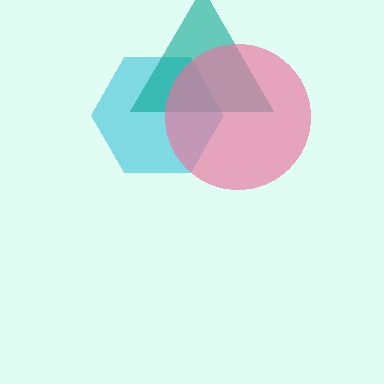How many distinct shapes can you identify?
There are 3 distinct shapes: a cyan hexagon, a teal triangle, a pink circle.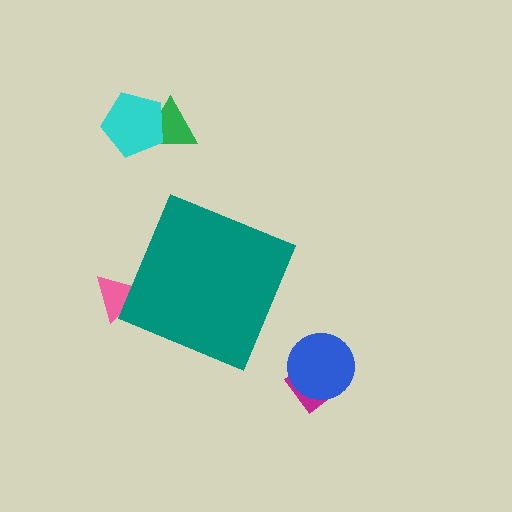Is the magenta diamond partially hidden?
No, the magenta diamond is fully visible.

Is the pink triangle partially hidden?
Yes, the pink triangle is partially hidden behind the teal diamond.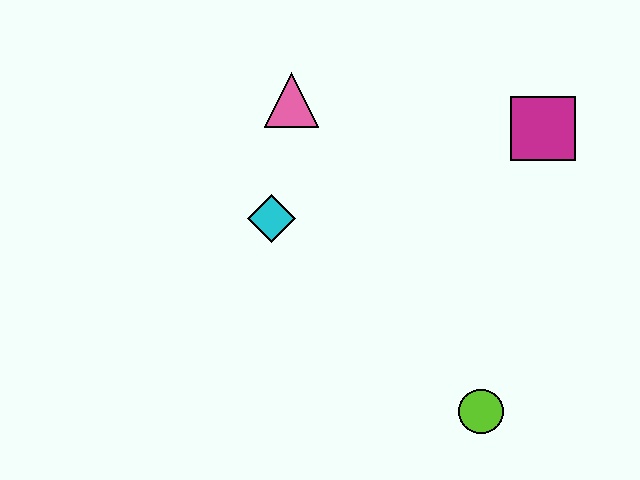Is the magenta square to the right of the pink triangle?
Yes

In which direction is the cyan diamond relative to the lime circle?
The cyan diamond is to the left of the lime circle.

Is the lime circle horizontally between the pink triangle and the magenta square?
Yes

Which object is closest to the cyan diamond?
The pink triangle is closest to the cyan diamond.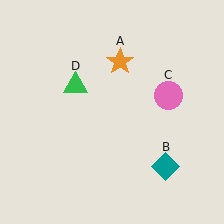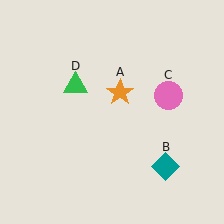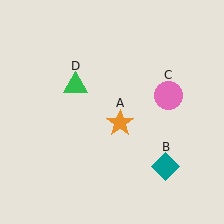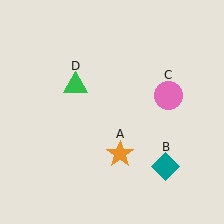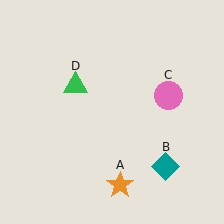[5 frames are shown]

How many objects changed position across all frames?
1 object changed position: orange star (object A).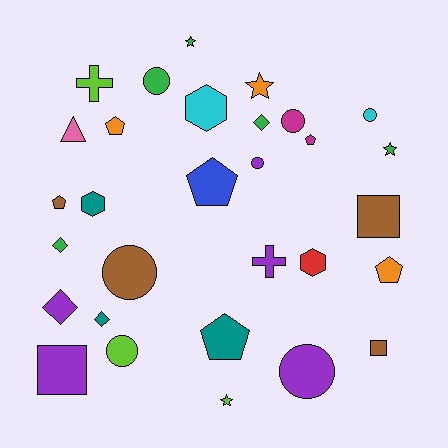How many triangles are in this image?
There is 1 triangle.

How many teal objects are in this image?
There are 3 teal objects.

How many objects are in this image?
There are 30 objects.